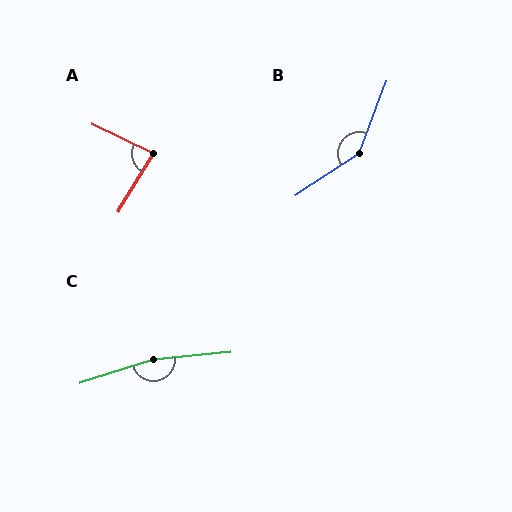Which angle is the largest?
C, at approximately 168 degrees.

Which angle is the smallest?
A, at approximately 84 degrees.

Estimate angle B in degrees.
Approximately 145 degrees.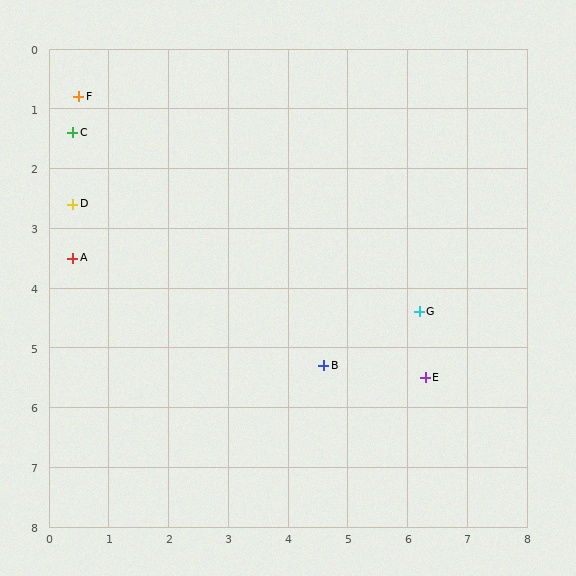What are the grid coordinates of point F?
Point F is at approximately (0.5, 0.8).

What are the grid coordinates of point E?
Point E is at approximately (6.3, 5.5).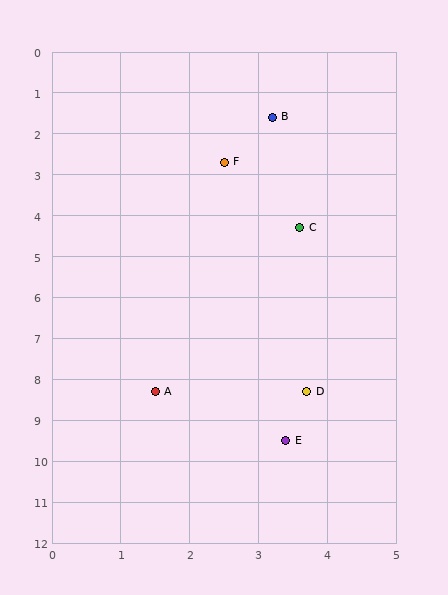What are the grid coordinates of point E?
Point E is at approximately (3.4, 9.5).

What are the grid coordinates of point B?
Point B is at approximately (3.2, 1.6).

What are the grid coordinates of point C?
Point C is at approximately (3.6, 4.3).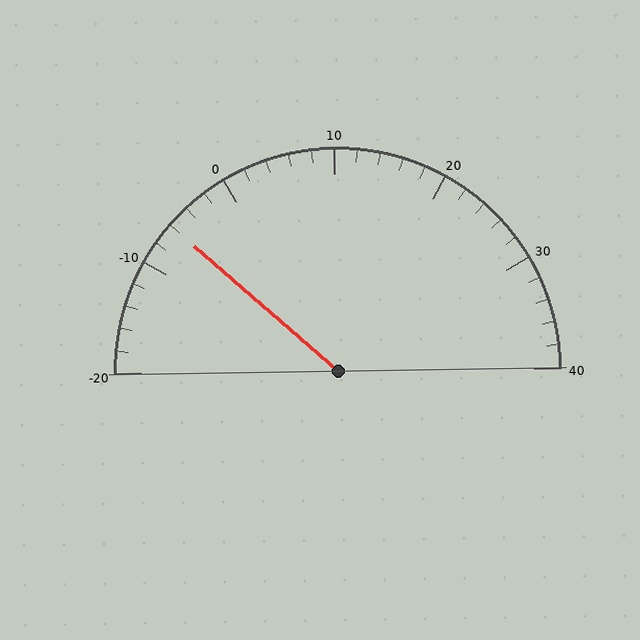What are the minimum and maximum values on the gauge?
The gauge ranges from -20 to 40.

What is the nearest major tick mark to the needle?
The nearest major tick mark is -10.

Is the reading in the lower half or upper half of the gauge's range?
The reading is in the lower half of the range (-20 to 40).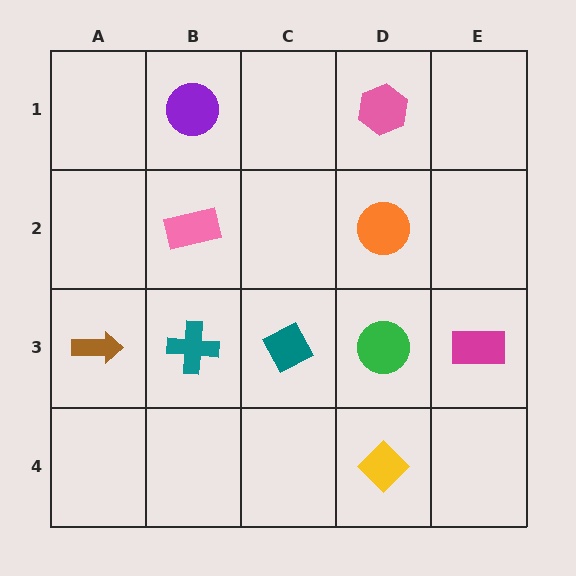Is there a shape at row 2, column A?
No, that cell is empty.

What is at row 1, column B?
A purple circle.